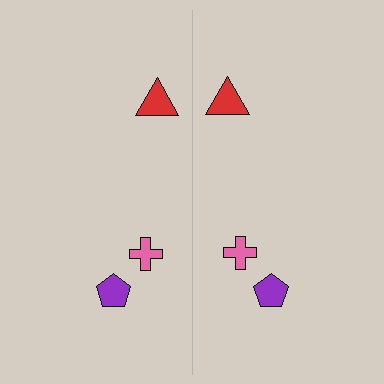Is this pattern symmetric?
Yes, this pattern has bilateral (reflection) symmetry.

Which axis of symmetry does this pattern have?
The pattern has a vertical axis of symmetry running through the center of the image.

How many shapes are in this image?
There are 6 shapes in this image.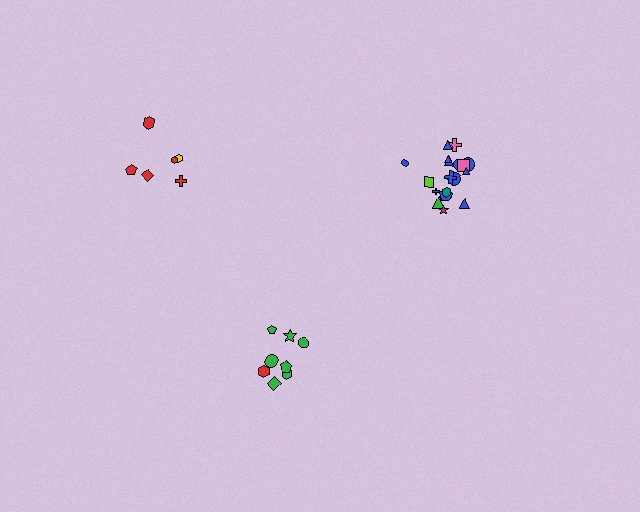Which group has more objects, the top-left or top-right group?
The top-right group.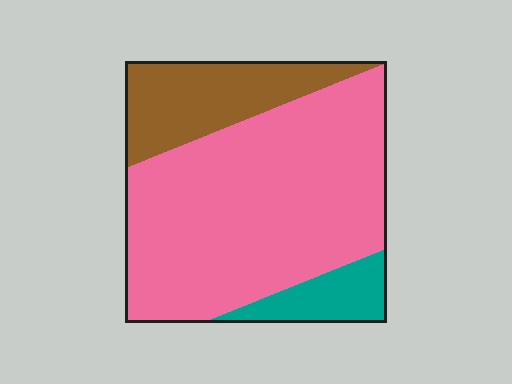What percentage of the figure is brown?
Brown covers 21% of the figure.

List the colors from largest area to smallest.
From largest to smallest: pink, brown, teal.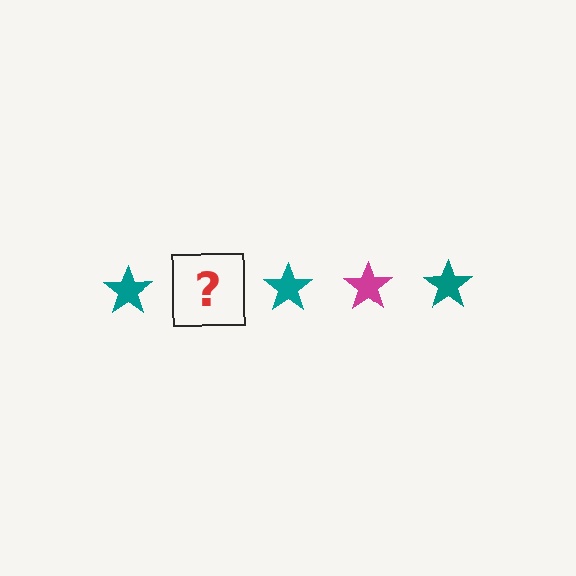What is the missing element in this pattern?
The missing element is a magenta star.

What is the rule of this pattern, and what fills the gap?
The rule is that the pattern cycles through teal, magenta stars. The gap should be filled with a magenta star.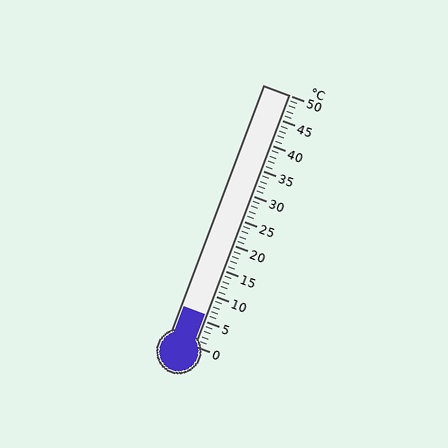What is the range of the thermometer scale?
The thermometer scale ranges from 0°C to 50°C.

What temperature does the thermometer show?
The thermometer shows approximately 6°C.